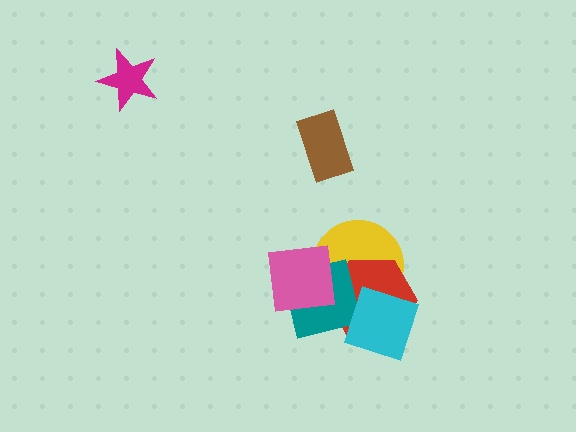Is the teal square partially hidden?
Yes, it is partially covered by another shape.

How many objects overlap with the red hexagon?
4 objects overlap with the red hexagon.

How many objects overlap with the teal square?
4 objects overlap with the teal square.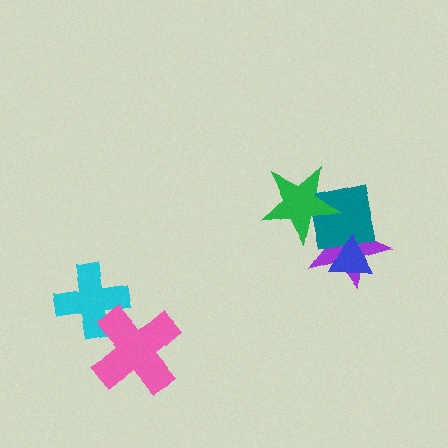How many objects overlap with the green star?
2 objects overlap with the green star.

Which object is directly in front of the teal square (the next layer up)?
The blue triangle is directly in front of the teal square.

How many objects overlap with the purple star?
3 objects overlap with the purple star.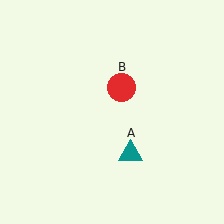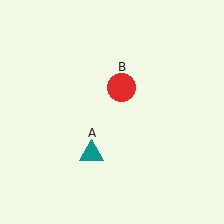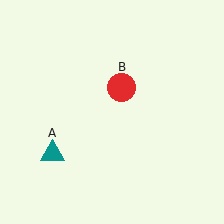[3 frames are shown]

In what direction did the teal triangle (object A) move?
The teal triangle (object A) moved left.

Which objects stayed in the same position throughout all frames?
Red circle (object B) remained stationary.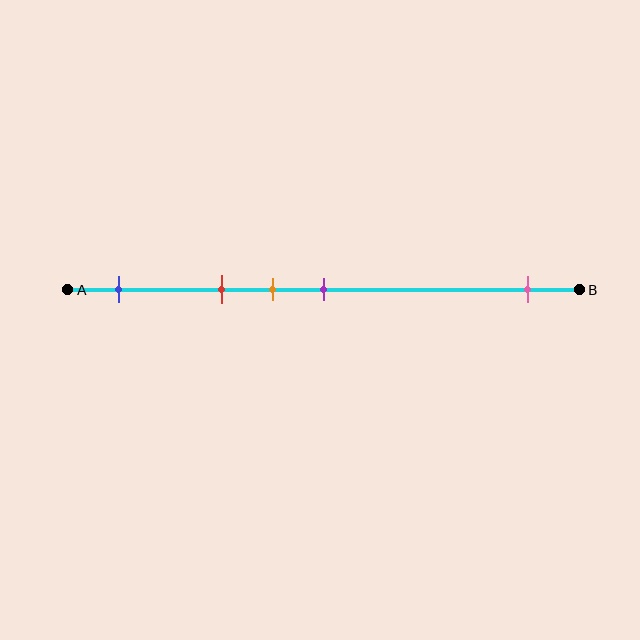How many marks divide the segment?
There are 5 marks dividing the segment.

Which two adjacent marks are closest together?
The orange and purple marks are the closest adjacent pair.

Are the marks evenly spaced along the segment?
No, the marks are not evenly spaced.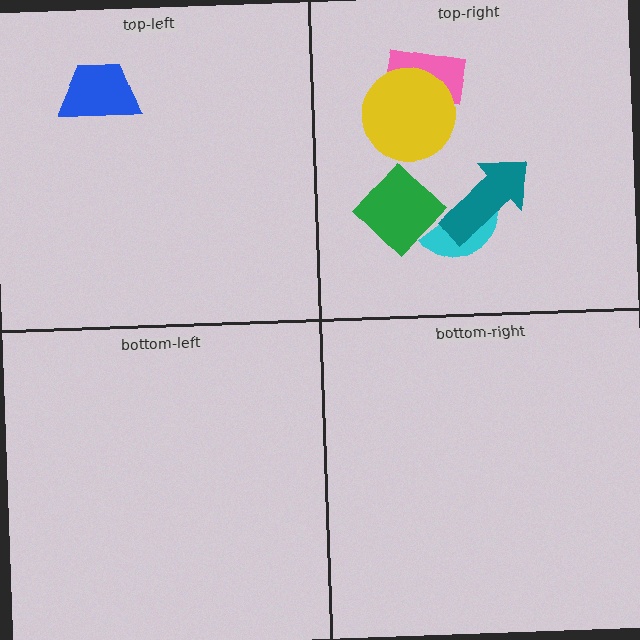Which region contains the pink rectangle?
The top-right region.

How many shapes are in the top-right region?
5.